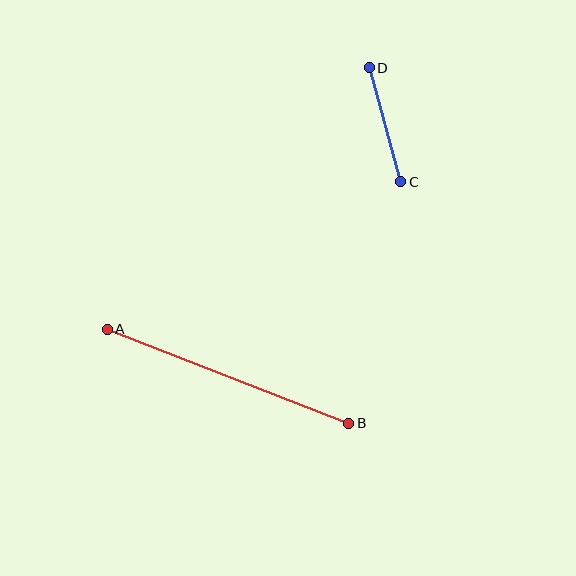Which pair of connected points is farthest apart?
Points A and B are farthest apart.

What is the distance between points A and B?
The distance is approximately 259 pixels.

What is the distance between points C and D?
The distance is approximately 119 pixels.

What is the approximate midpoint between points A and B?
The midpoint is at approximately (228, 376) pixels.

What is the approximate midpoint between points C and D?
The midpoint is at approximately (385, 125) pixels.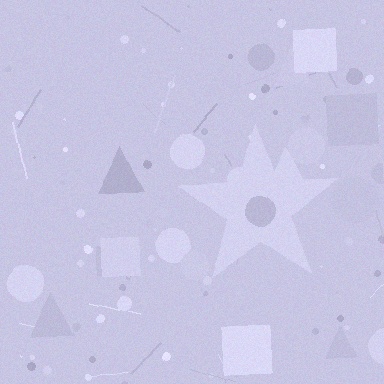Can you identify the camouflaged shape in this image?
The camouflaged shape is a star.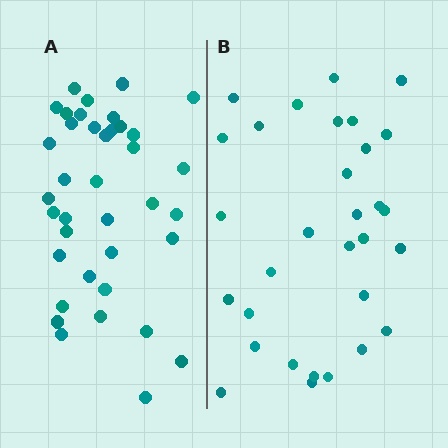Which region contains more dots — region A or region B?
Region A (the left region) has more dots.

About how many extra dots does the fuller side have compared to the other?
Region A has roughly 8 or so more dots than region B.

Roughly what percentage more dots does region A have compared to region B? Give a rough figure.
About 25% more.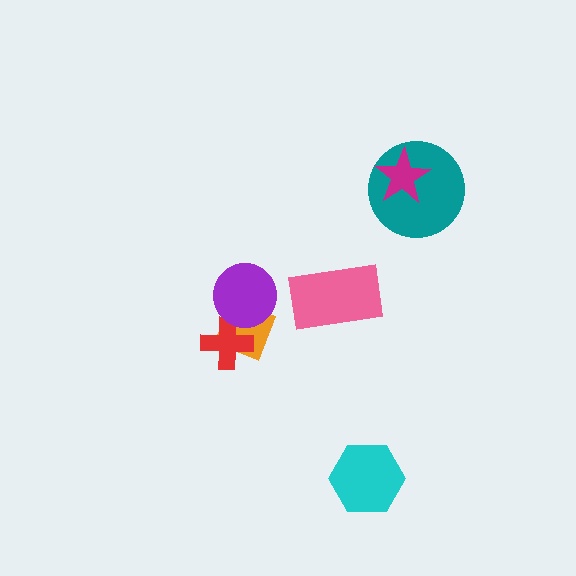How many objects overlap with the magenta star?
1 object overlaps with the magenta star.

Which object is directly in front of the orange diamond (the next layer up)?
The red cross is directly in front of the orange diamond.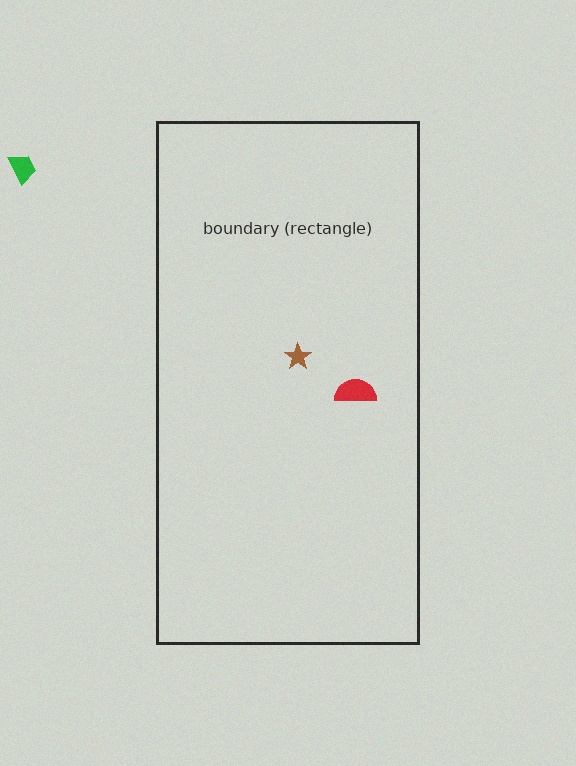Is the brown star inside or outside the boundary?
Inside.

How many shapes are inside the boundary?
2 inside, 1 outside.